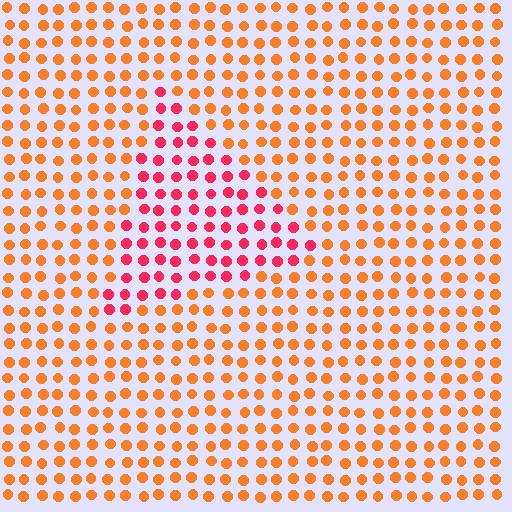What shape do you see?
I see a triangle.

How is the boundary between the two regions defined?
The boundary is defined purely by a slight shift in hue (about 40 degrees). Spacing, size, and orientation are identical on both sides.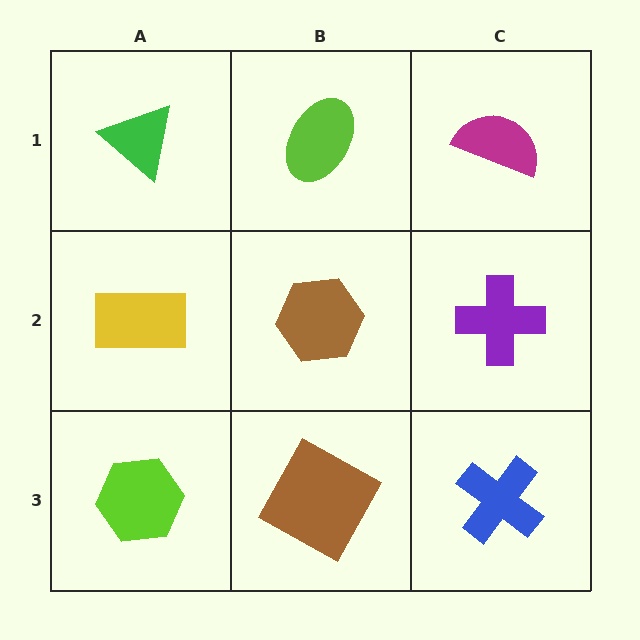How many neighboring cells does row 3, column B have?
3.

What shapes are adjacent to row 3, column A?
A yellow rectangle (row 2, column A), a brown square (row 3, column B).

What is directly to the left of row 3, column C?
A brown square.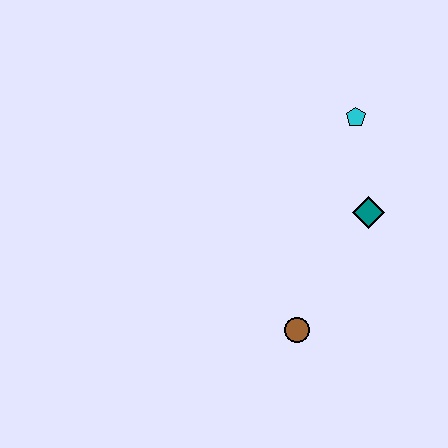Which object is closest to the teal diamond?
The cyan pentagon is closest to the teal diamond.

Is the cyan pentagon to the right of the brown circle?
Yes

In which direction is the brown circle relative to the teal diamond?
The brown circle is below the teal diamond.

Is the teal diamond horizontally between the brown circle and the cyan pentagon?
No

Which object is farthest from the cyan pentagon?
The brown circle is farthest from the cyan pentagon.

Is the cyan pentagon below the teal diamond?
No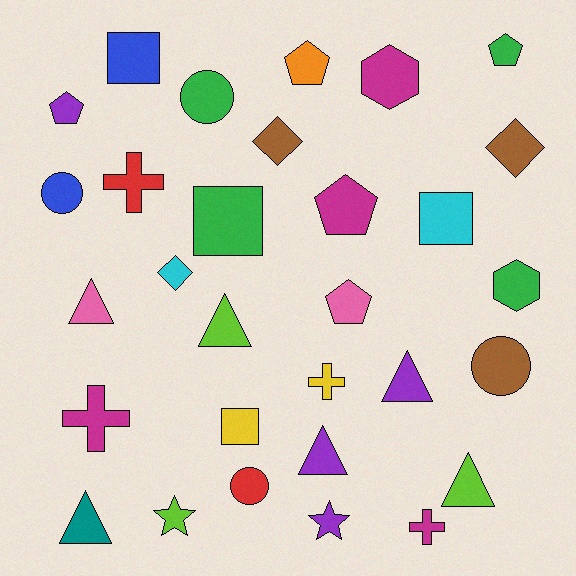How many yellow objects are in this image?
There are 2 yellow objects.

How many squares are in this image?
There are 4 squares.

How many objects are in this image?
There are 30 objects.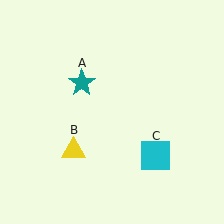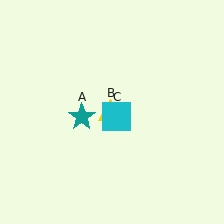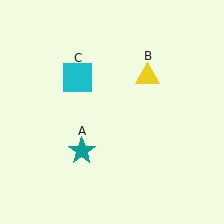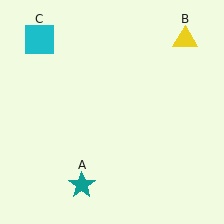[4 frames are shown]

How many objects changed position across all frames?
3 objects changed position: teal star (object A), yellow triangle (object B), cyan square (object C).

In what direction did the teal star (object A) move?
The teal star (object A) moved down.